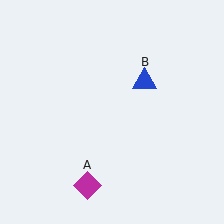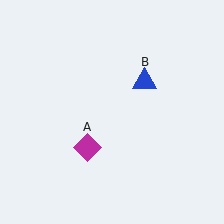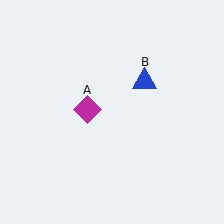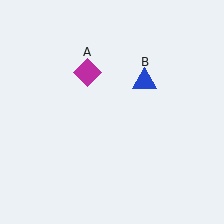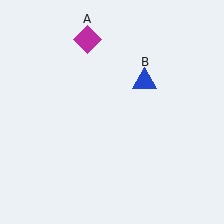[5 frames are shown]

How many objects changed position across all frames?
1 object changed position: magenta diamond (object A).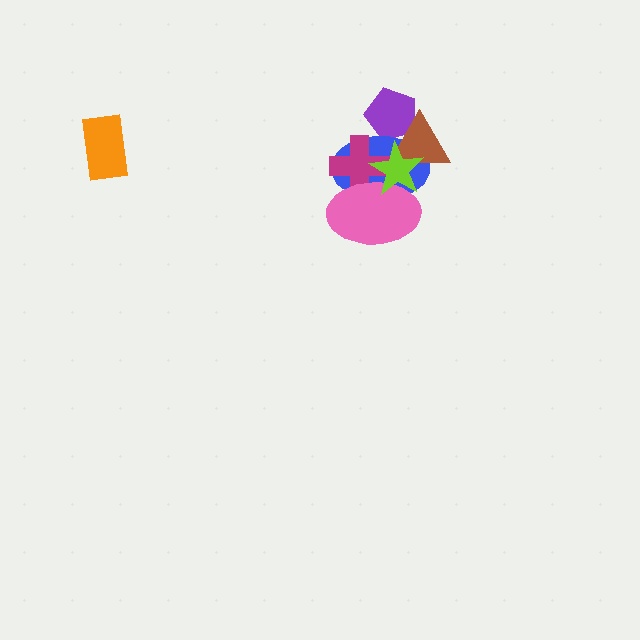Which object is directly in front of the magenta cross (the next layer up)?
The pink ellipse is directly in front of the magenta cross.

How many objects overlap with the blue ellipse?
5 objects overlap with the blue ellipse.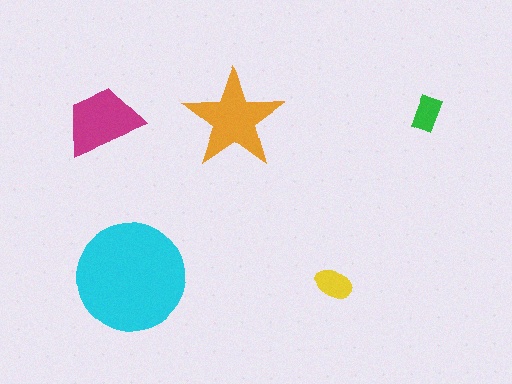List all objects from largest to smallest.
The cyan circle, the orange star, the magenta trapezoid, the yellow ellipse, the green rectangle.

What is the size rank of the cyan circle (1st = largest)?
1st.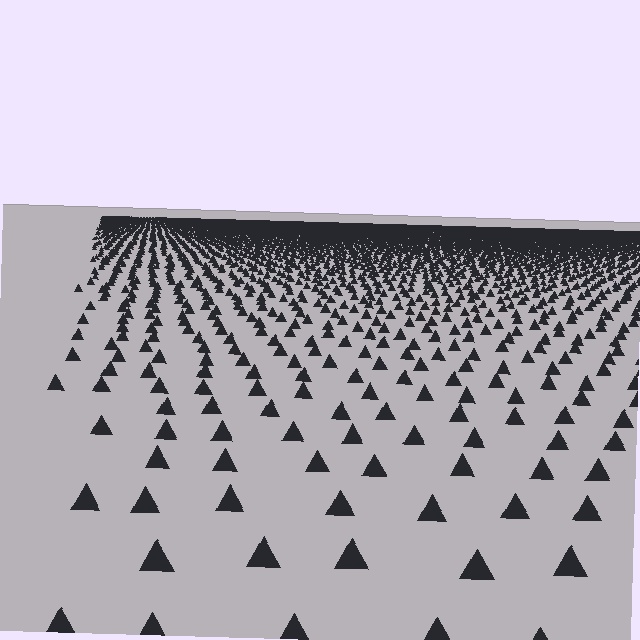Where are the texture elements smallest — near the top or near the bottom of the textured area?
Near the top.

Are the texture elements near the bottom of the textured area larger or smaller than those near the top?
Larger. Near the bottom, elements are closer to the viewer and appear at a bigger on-screen size.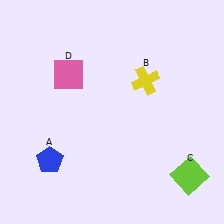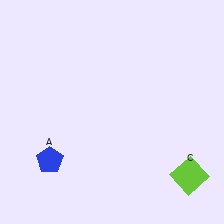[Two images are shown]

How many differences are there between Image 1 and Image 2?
There are 2 differences between the two images.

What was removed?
The pink square (D), the yellow cross (B) were removed in Image 2.